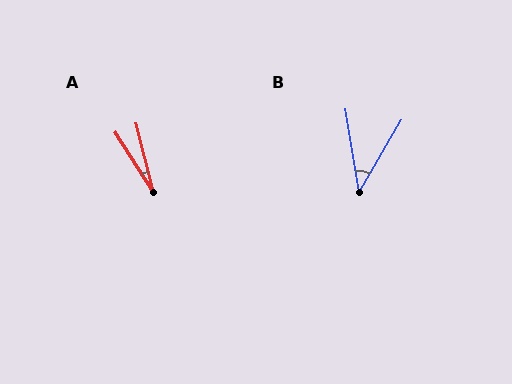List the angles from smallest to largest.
A (18°), B (40°).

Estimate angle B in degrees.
Approximately 40 degrees.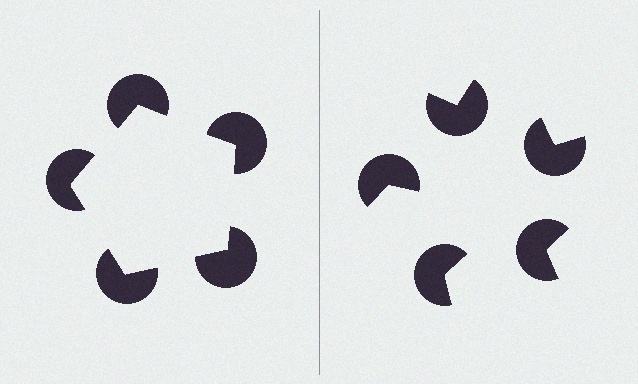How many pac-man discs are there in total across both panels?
10 — 5 on each side.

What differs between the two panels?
The pac-man discs are positioned identically on both sides; only the wedge orientations differ. On the left they align to a pentagon; on the right they are misaligned.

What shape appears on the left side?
An illusory pentagon.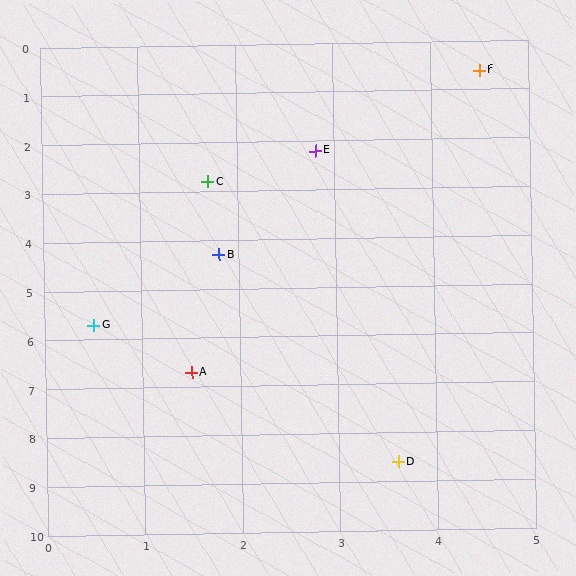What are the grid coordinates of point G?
Point G is at approximately (0.5, 5.7).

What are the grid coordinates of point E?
Point E is at approximately (2.8, 2.2).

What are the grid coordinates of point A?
Point A is at approximately (1.5, 6.7).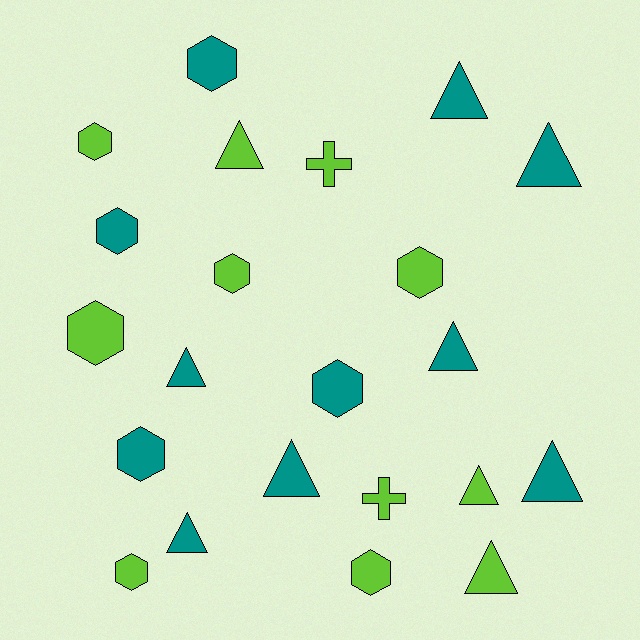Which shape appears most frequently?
Hexagon, with 10 objects.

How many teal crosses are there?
There are no teal crosses.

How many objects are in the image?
There are 22 objects.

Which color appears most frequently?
Lime, with 11 objects.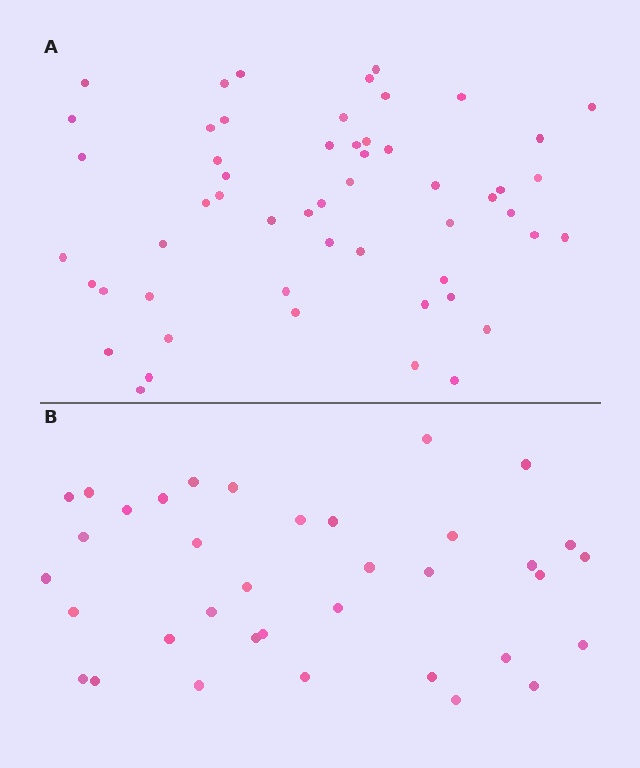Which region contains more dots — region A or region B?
Region A (the top region) has more dots.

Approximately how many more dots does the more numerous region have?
Region A has approximately 20 more dots than region B.